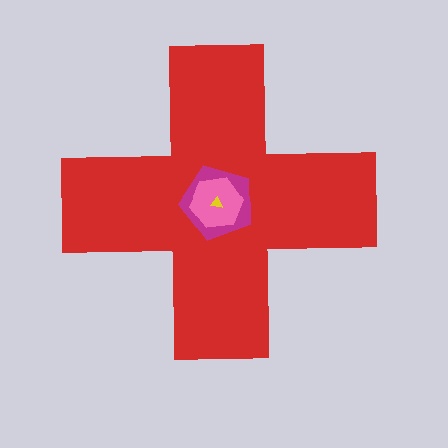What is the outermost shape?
The red cross.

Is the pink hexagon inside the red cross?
Yes.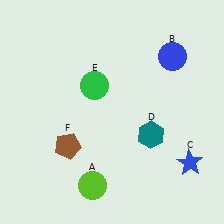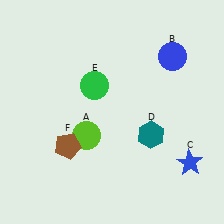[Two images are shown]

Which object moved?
The lime circle (A) moved up.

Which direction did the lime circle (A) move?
The lime circle (A) moved up.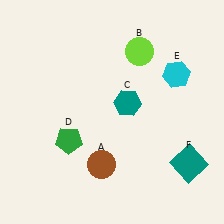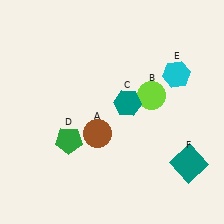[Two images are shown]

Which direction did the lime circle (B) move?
The lime circle (B) moved down.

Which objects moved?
The objects that moved are: the brown circle (A), the lime circle (B).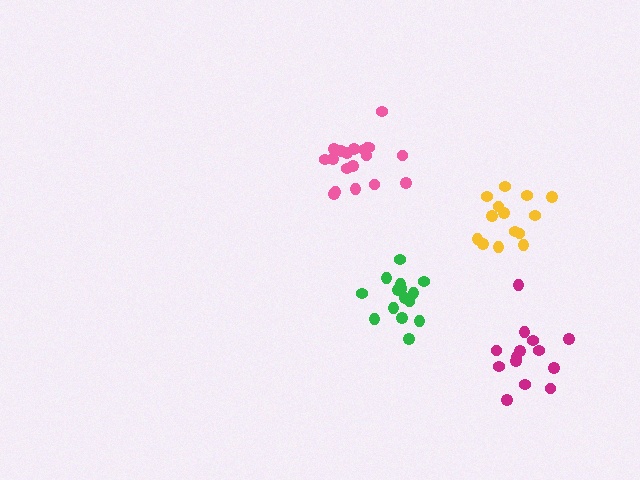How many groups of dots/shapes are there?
There are 4 groups.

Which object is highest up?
The pink cluster is topmost.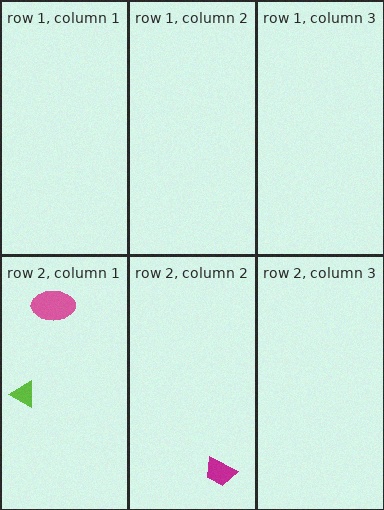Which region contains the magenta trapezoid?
The row 2, column 2 region.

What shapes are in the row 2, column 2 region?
The magenta trapezoid.